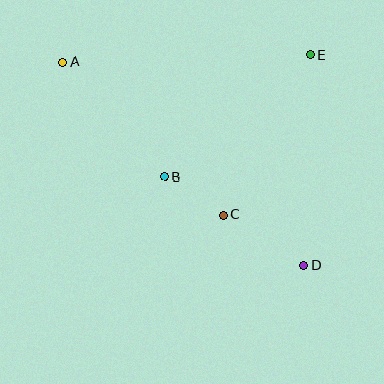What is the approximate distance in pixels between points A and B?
The distance between A and B is approximately 153 pixels.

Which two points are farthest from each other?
Points A and D are farthest from each other.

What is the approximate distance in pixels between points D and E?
The distance between D and E is approximately 211 pixels.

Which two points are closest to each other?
Points B and C are closest to each other.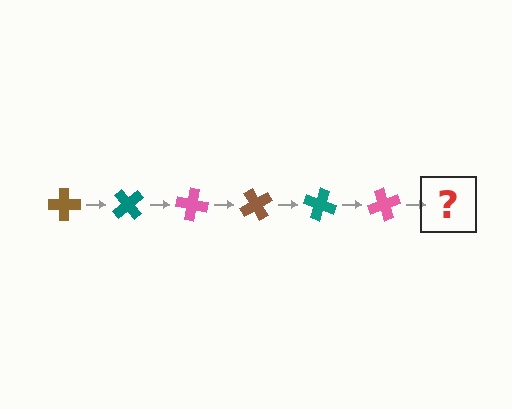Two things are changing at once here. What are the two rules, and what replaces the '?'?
The two rules are that it rotates 50 degrees each step and the color cycles through brown, teal, and pink. The '?' should be a brown cross, rotated 300 degrees from the start.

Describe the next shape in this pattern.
It should be a brown cross, rotated 300 degrees from the start.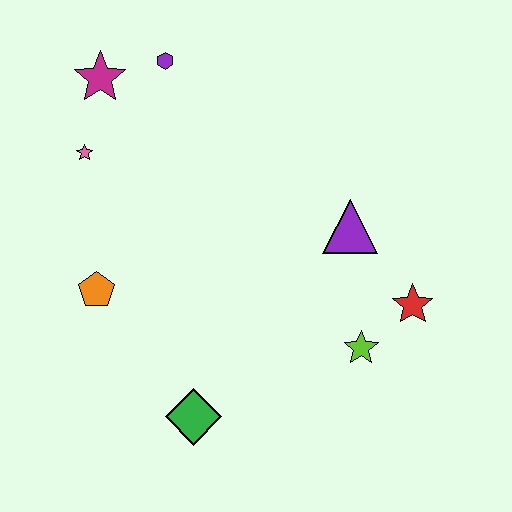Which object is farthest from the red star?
The magenta star is farthest from the red star.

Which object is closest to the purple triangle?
The red star is closest to the purple triangle.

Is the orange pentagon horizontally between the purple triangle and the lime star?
No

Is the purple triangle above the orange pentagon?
Yes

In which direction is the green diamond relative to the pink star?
The green diamond is below the pink star.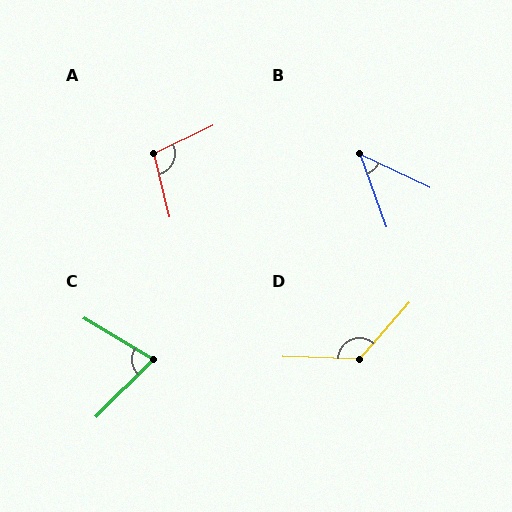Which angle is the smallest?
B, at approximately 45 degrees.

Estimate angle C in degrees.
Approximately 76 degrees.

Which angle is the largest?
D, at approximately 129 degrees.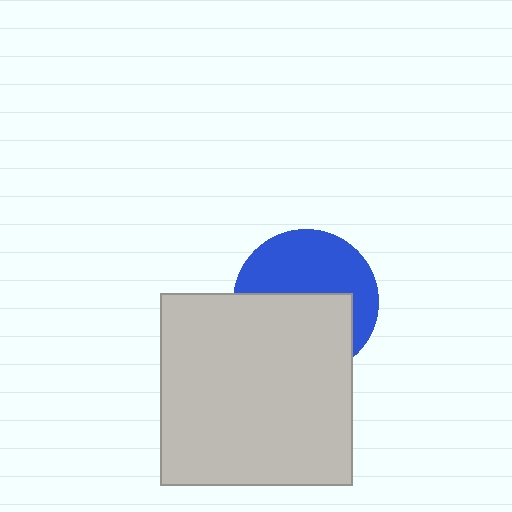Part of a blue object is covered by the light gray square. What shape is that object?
It is a circle.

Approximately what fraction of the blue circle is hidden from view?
Roughly 50% of the blue circle is hidden behind the light gray square.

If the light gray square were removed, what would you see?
You would see the complete blue circle.